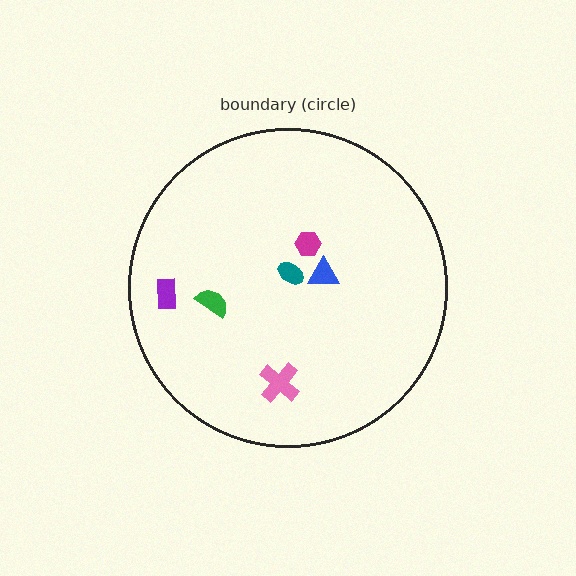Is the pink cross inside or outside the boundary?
Inside.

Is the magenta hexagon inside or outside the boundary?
Inside.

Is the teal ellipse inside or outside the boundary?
Inside.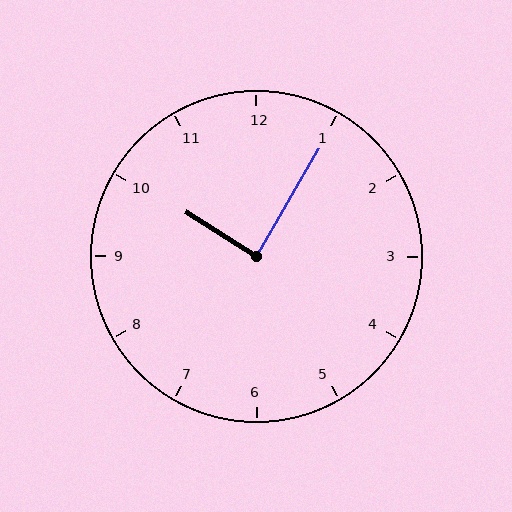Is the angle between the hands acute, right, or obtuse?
It is right.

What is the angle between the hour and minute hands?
Approximately 88 degrees.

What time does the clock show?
10:05.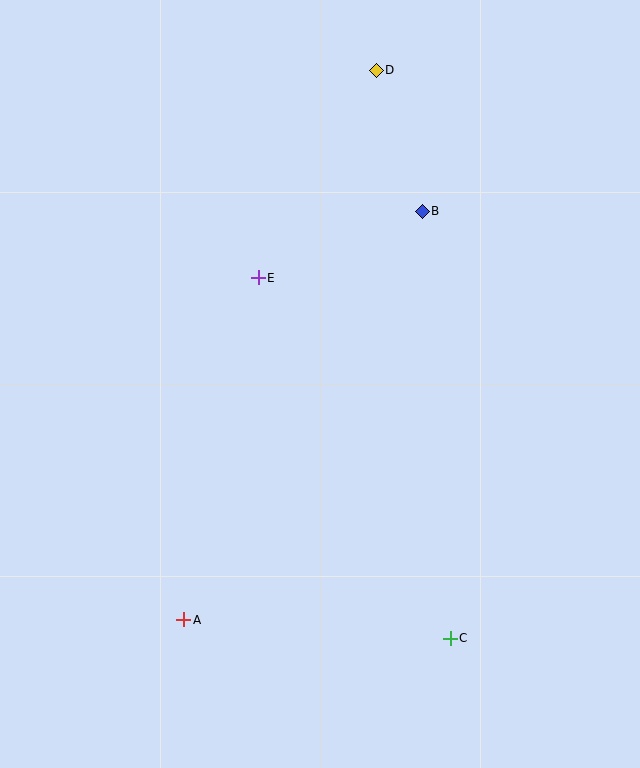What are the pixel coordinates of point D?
Point D is at (376, 70).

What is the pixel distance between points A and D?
The distance between A and D is 582 pixels.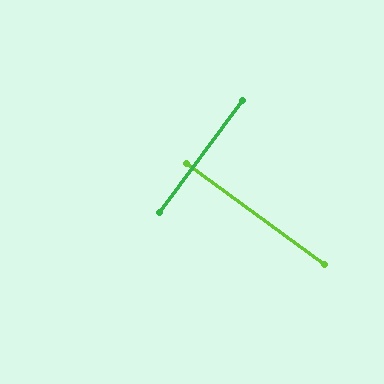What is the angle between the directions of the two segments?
Approximately 89 degrees.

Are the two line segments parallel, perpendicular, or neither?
Perpendicular — they meet at approximately 89°.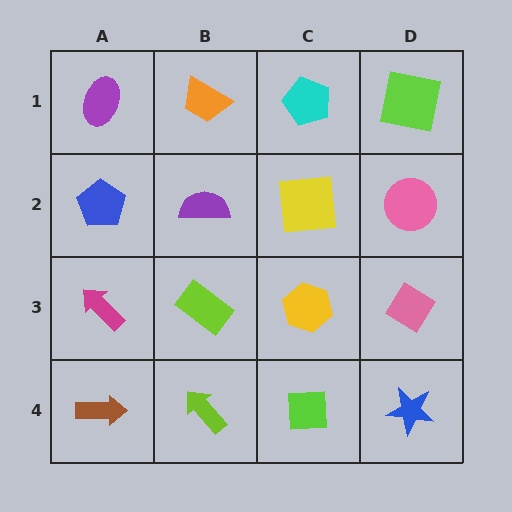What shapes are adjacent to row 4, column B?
A lime rectangle (row 3, column B), a brown arrow (row 4, column A), a lime square (row 4, column C).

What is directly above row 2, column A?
A purple ellipse.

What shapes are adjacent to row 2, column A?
A purple ellipse (row 1, column A), a magenta arrow (row 3, column A), a purple semicircle (row 2, column B).